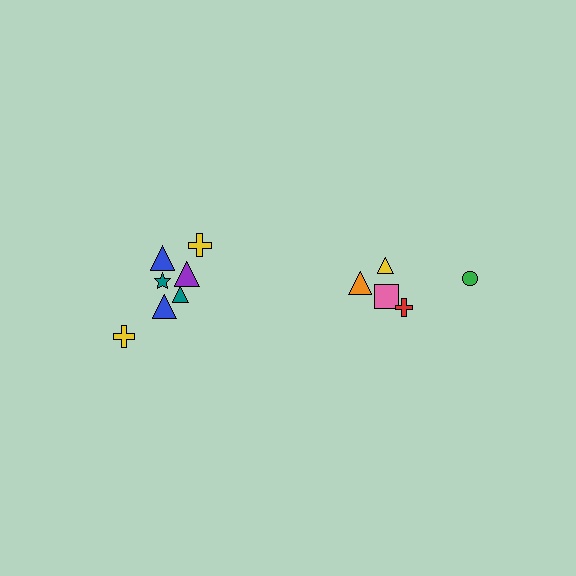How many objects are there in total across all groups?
There are 12 objects.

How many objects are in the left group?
There are 7 objects.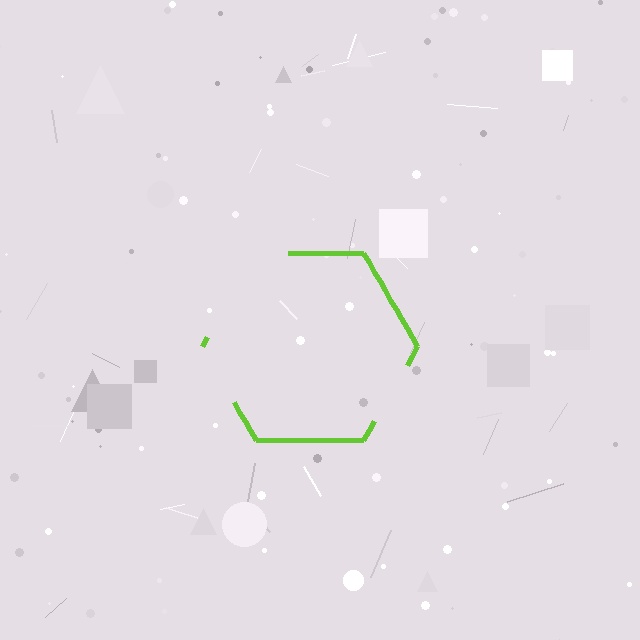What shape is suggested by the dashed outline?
The dashed outline suggests a hexagon.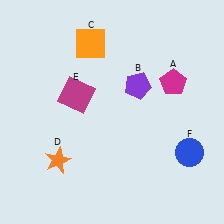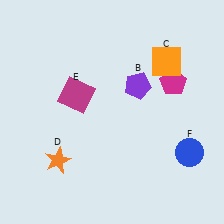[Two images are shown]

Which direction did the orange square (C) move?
The orange square (C) moved right.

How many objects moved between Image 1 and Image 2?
1 object moved between the two images.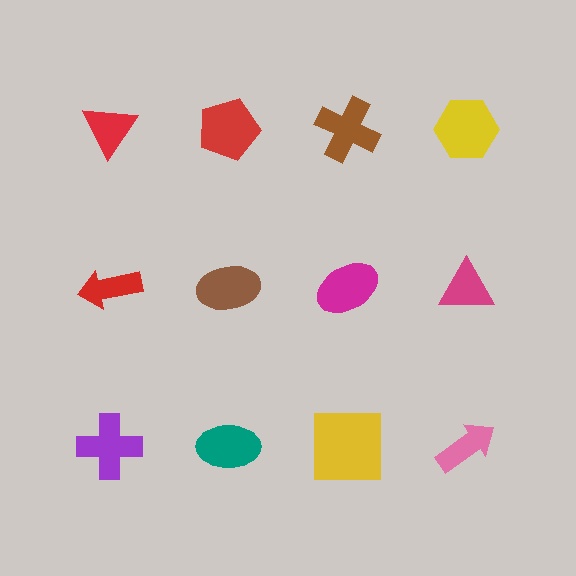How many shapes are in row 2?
4 shapes.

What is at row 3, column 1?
A purple cross.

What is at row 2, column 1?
A red arrow.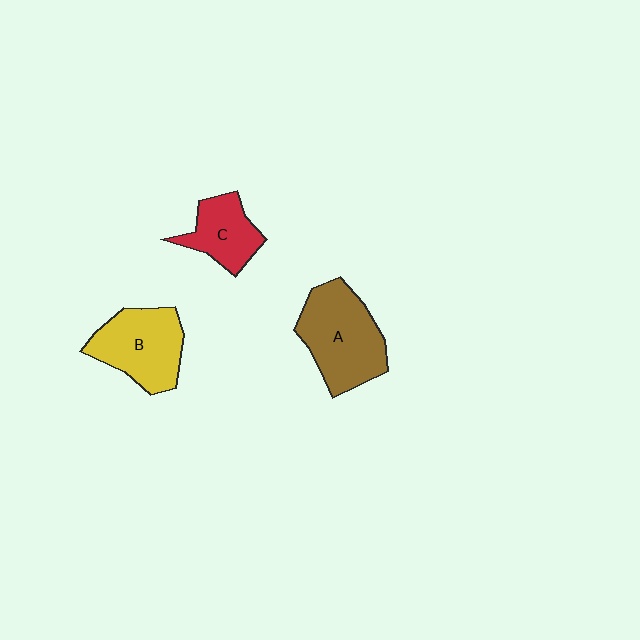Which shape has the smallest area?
Shape C (red).